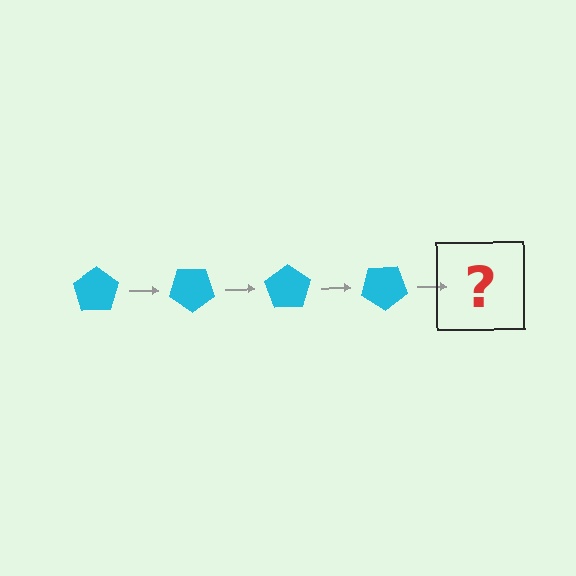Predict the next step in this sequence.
The next step is a cyan pentagon rotated 140 degrees.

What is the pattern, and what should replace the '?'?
The pattern is that the pentagon rotates 35 degrees each step. The '?' should be a cyan pentagon rotated 140 degrees.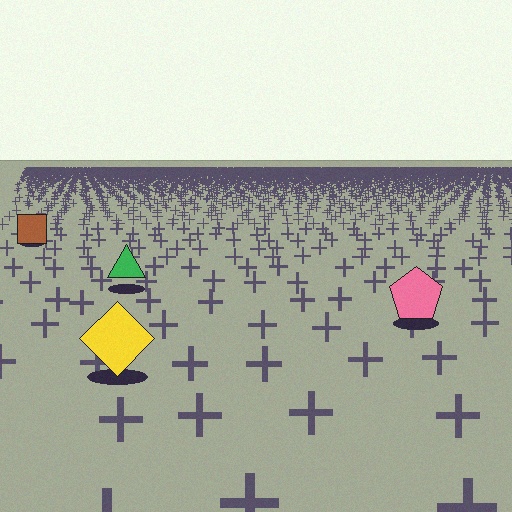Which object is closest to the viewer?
The yellow diamond is closest. The texture marks near it are larger and more spread out.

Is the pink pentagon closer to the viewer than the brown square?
Yes. The pink pentagon is closer — you can tell from the texture gradient: the ground texture is coarser near it.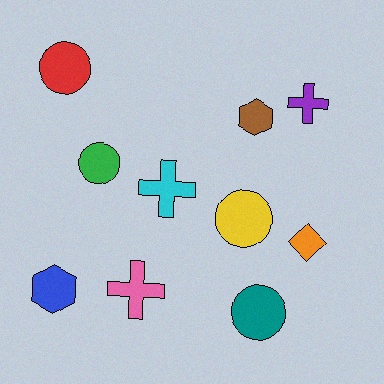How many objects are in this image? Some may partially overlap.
There are 10 objects.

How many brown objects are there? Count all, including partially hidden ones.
There is 1 brown object.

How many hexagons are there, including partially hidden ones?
There are 2 hexagons.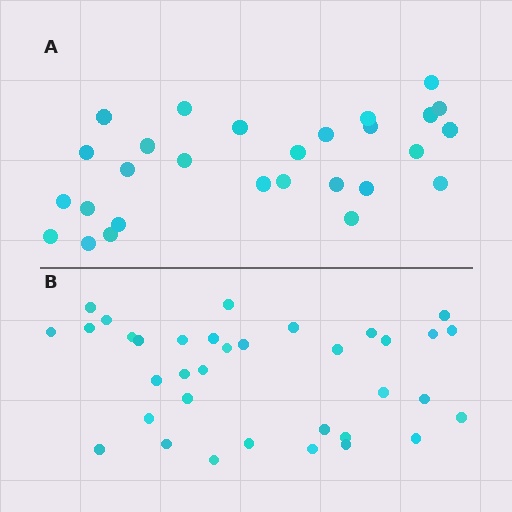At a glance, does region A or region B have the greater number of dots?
Region B (the bottom region) has more dots.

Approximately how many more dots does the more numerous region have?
Region B has roughly 8 or so more dots than region A.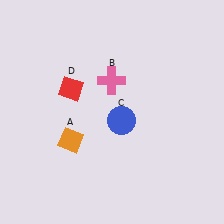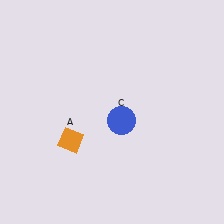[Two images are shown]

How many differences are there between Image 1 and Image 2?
There are 2 differences between the two images.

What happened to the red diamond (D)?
The red diamond (D) was removed in Image 2. It was in the top-left area of Image 1.